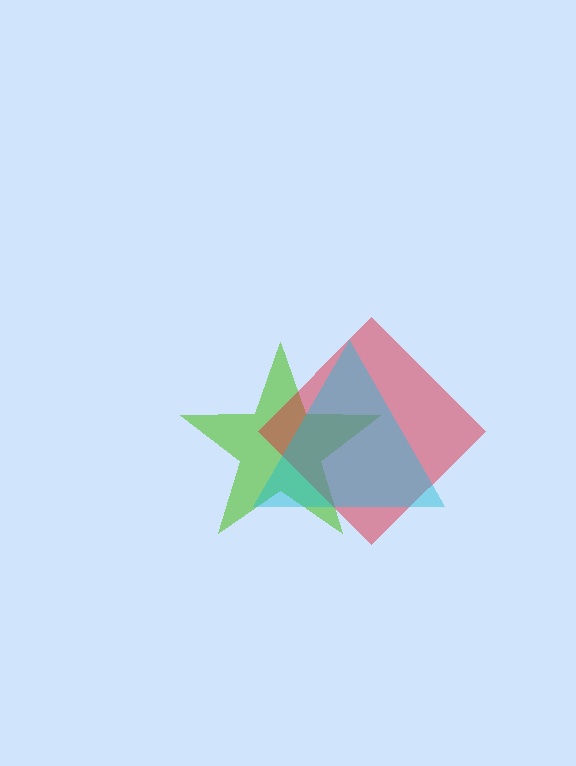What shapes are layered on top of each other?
The layered shapes are: a lime star, a red diamond, a cyan triangle.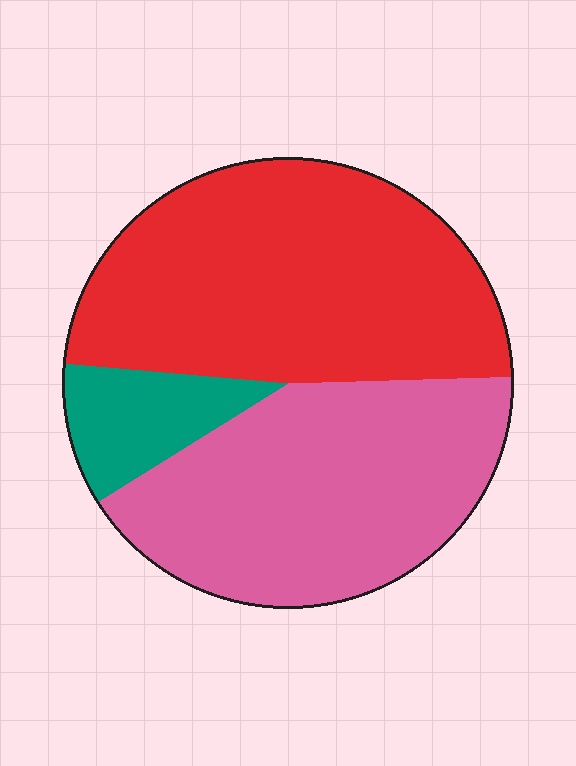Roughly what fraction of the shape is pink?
Pink takes up about two fifths (2/5) of the shape.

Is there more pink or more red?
Red.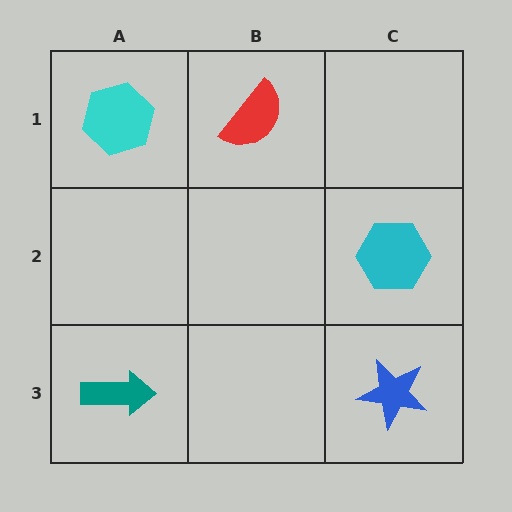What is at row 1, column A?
A cyan hexagon.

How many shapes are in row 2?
1 shape.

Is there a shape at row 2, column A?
No, that cell is empty.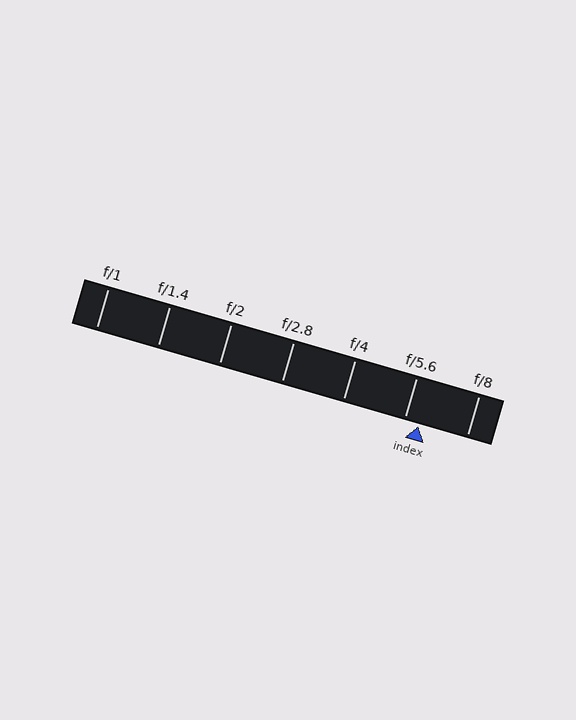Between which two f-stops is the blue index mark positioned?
The index mark is between f/5.6 and f/8.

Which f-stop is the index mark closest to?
The index mark is closest to f/5.6.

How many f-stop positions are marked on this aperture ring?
There are 7 f-stop positions marked.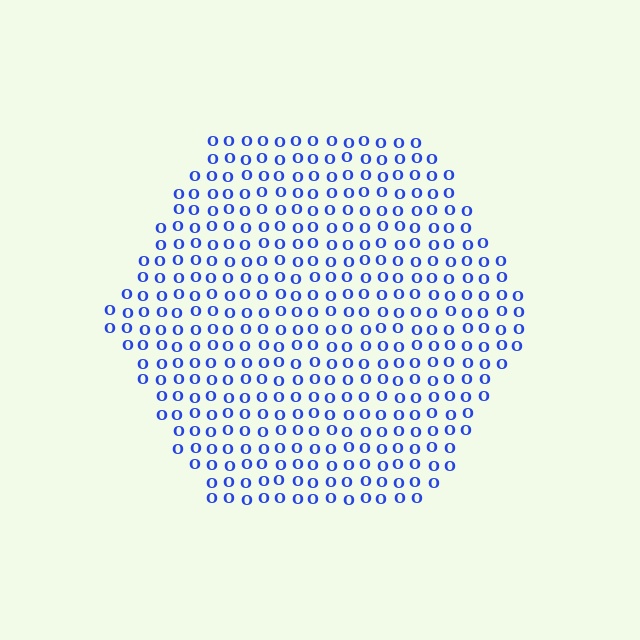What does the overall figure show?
The overall figure shows a hexagon.